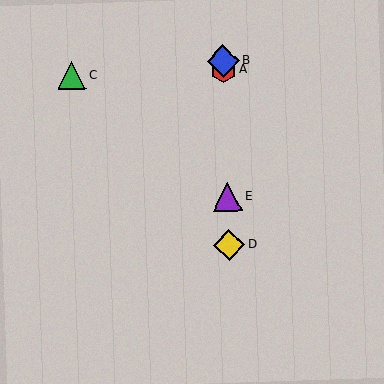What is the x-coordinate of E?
Object E is at x≈228.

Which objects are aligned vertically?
Objects A, B, D, E are aligned vertically.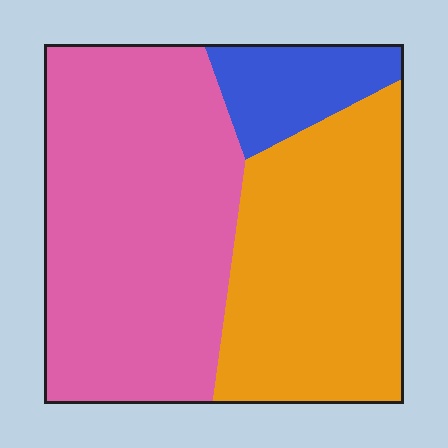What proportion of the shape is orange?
Orange takes up about three eighths (3/8) of the shape.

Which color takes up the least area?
Blue, at roughly 10%.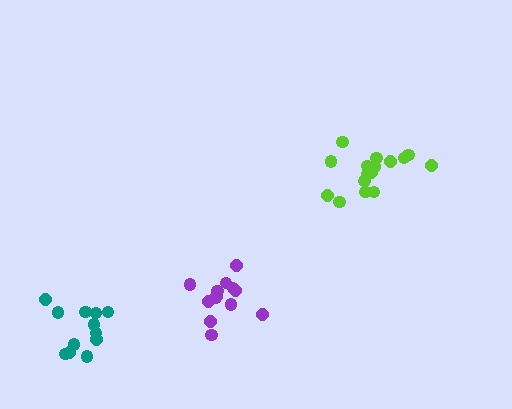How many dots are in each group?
Group 1: 13 dots, Group 2: 12 dots, Group 3: 16 dots (41 total).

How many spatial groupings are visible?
There are 3 spatial groupings.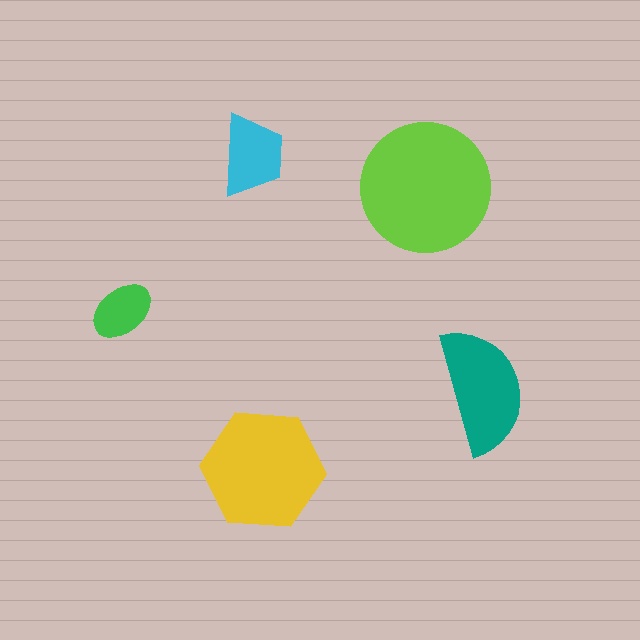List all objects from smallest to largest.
The green ellipse, the cyan trapezoid, the teal semicircle, the yellow hexagon, the lime circle.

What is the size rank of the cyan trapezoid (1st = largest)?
4th.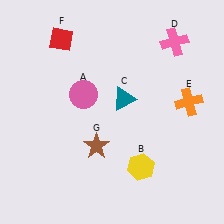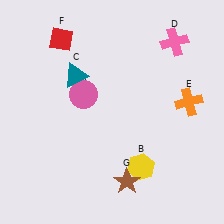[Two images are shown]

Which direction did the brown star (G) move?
The brown star (G) moved down.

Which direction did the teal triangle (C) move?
The teal triangle (C) moved left.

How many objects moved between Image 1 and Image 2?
2 objects moved between the two images.